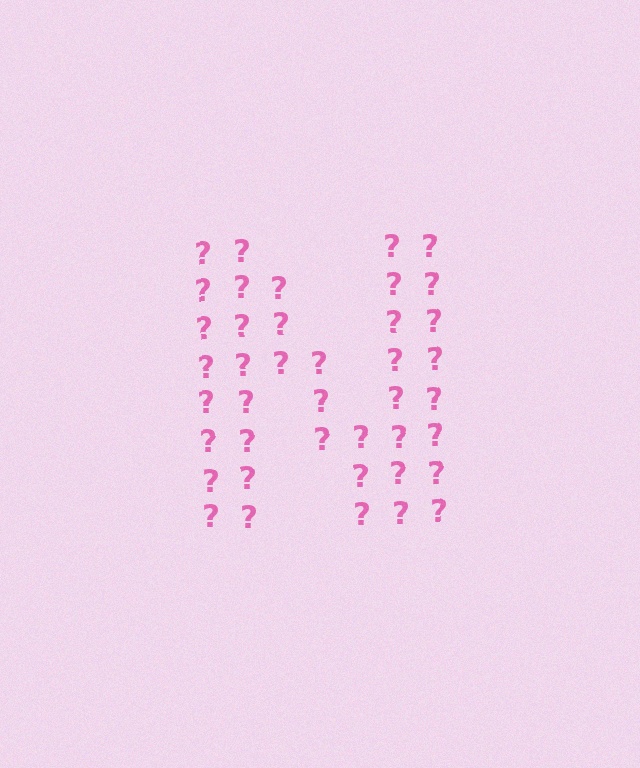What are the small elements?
The small elements are question marks.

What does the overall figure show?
The overall figure shows the letter N.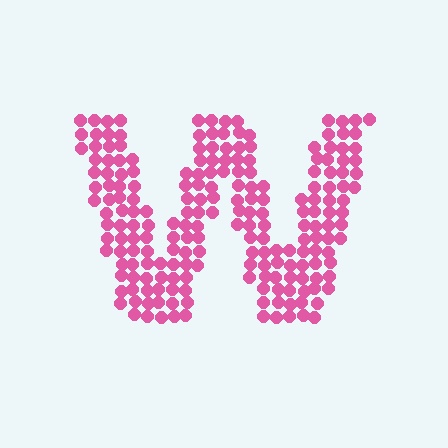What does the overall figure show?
The overall figure shows the letter W.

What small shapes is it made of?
It is made of small circles.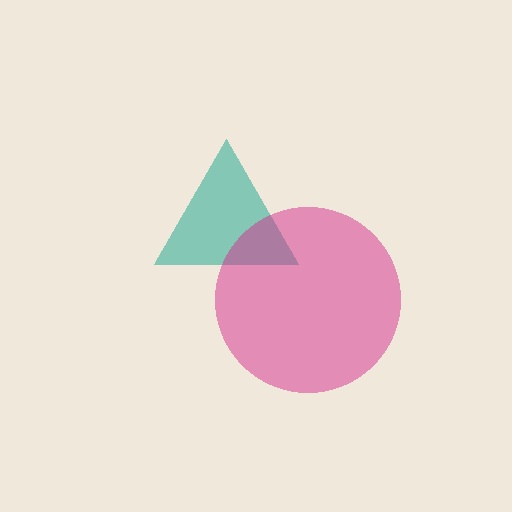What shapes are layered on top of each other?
The layered shapes are: a teal triangle, a magenta circle.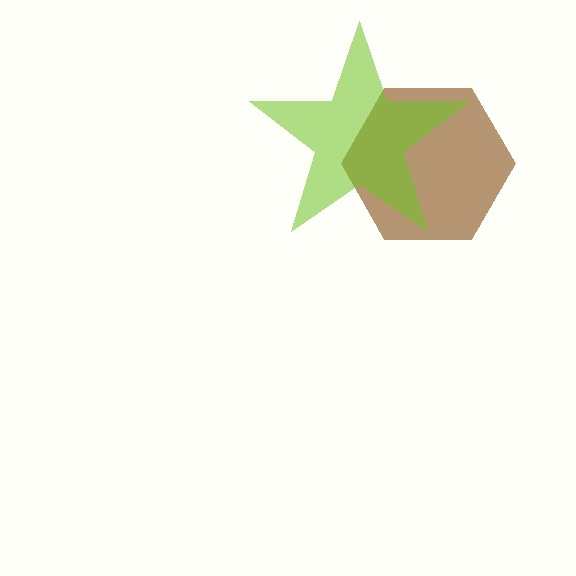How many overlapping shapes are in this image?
There are 2 overlapping shapes in the image.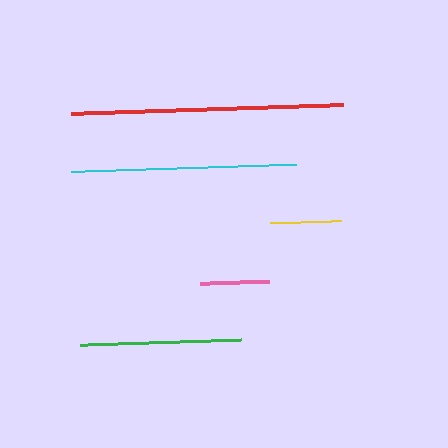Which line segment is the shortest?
The pink line is the shortest at approximately 69 pixels.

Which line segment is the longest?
The red line is the longest at approximately 272 pixels.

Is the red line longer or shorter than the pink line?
The red line is longer than the pink line.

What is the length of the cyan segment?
The cyan segment is approximately 225 pixels long.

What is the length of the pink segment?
The pink segment is approximately 69 pixels long.